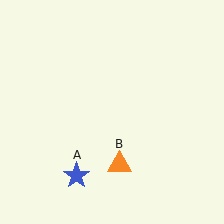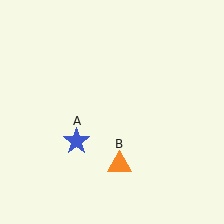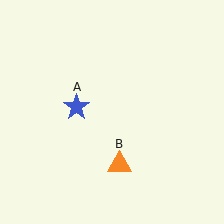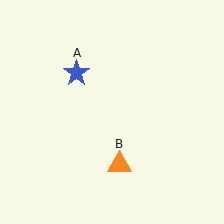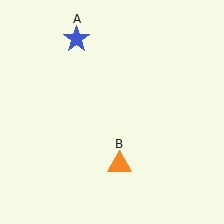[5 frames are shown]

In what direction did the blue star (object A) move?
The blue star (object A) moved up.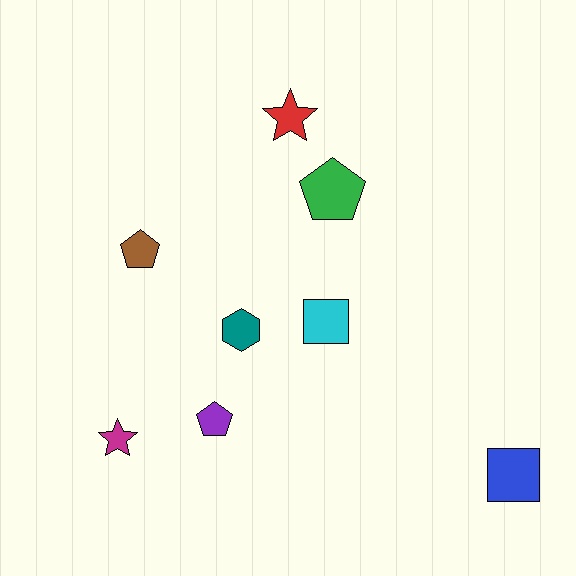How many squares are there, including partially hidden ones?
There are 2 squares.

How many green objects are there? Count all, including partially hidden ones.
There is 1 green object.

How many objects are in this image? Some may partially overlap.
There are 8 objects.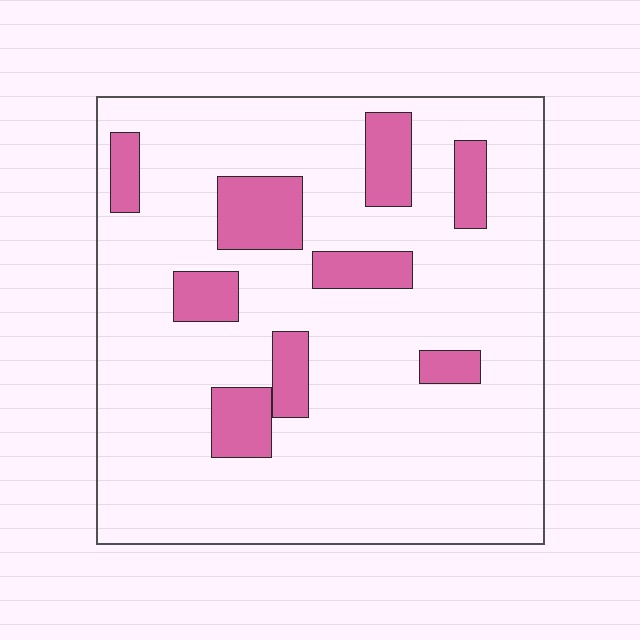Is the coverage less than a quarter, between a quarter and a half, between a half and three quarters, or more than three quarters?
Less than a quarter.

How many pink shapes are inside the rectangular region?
9.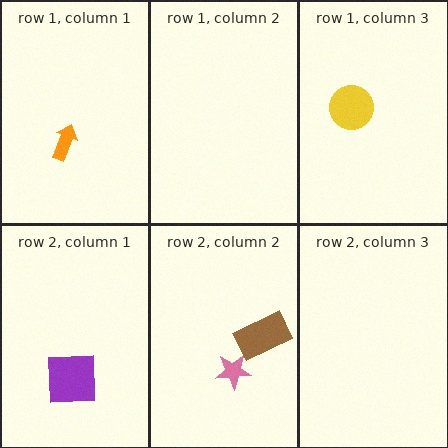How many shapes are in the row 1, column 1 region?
1.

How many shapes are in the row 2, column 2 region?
2.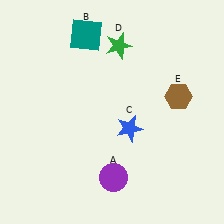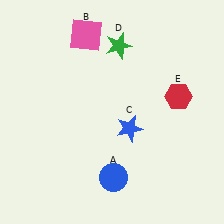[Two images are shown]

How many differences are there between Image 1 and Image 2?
There are 3 differences between the two images.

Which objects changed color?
A changed from purple to blue. B changed from teal to pink. E changed from brown to red.